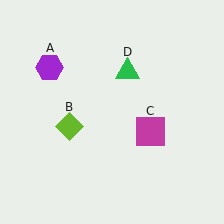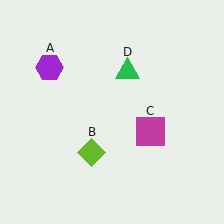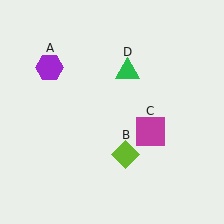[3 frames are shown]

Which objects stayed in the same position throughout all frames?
Purple hexagon (object A) and magenta square (object C) and green triangle (object D) remained stationary.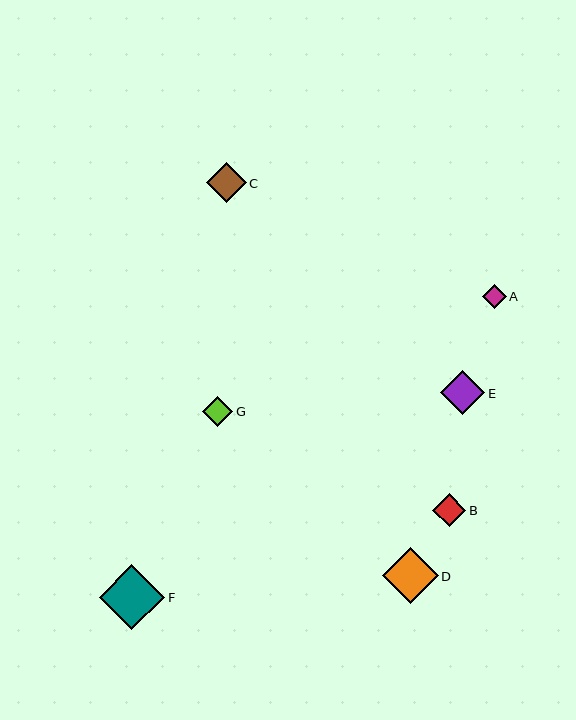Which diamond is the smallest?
Diamond A is the smallest with a size of approximately 24 pixels.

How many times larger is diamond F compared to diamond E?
Diamond F is approximately 1.5 times the size of diamond E.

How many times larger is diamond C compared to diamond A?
Diamond C is approximately 1.7 times the size of diamond A.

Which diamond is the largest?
Diamond F is the largest with a size of approximately 66 pixels.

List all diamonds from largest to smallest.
From largest to smallest: F, D, E, C, B, G, A.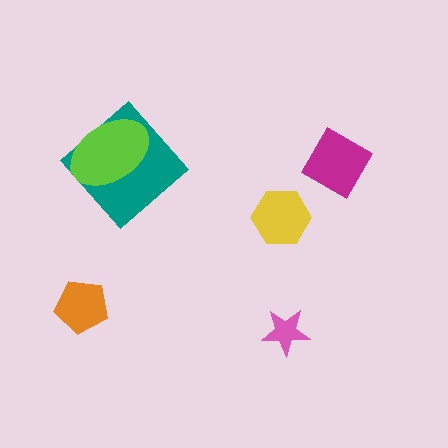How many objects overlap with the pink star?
0 objects overlap with the pink star.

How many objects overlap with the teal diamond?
1 object overlaps with the teal diamond.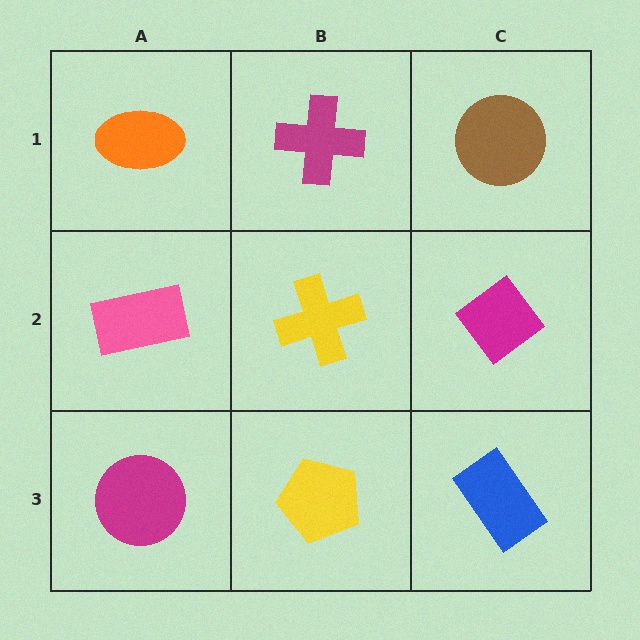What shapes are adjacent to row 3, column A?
A pink rectangle (row 2, column A), a yellow pentagon (row 3, column B).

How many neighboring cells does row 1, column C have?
2.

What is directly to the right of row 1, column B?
A brown circle.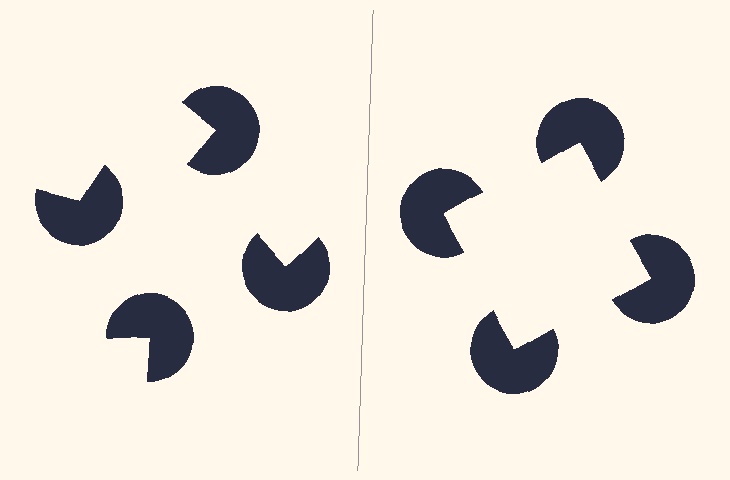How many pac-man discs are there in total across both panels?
8 — 4 on each side.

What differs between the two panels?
The pac-man discs are positioned identically on both sides; only the wedge orientations differ. On the right they align to a square; on the left they are misaligned.